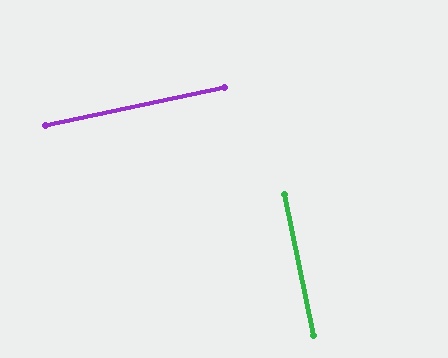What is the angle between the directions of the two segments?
Approximately 90 degrees.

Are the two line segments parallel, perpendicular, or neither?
Perpendicular — they meet at approximately 90°.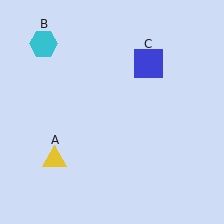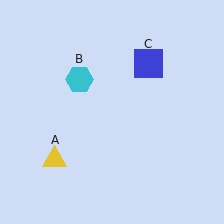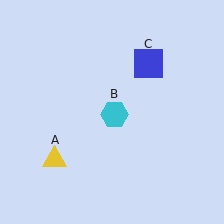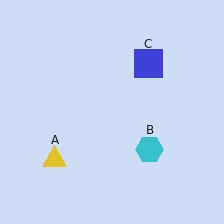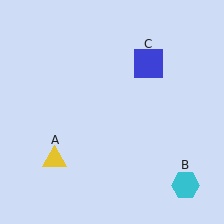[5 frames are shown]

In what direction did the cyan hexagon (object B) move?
The cyan hexagon (object B) moved down and to the right.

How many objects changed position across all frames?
1 object changed position: cyan hexagon (object B).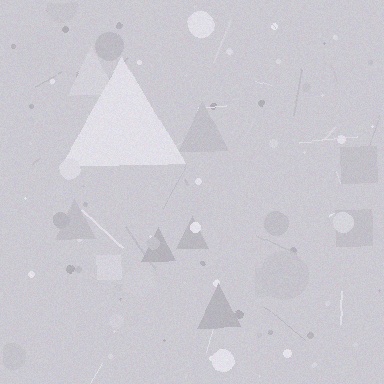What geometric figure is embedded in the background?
A triangle is embedded in the background.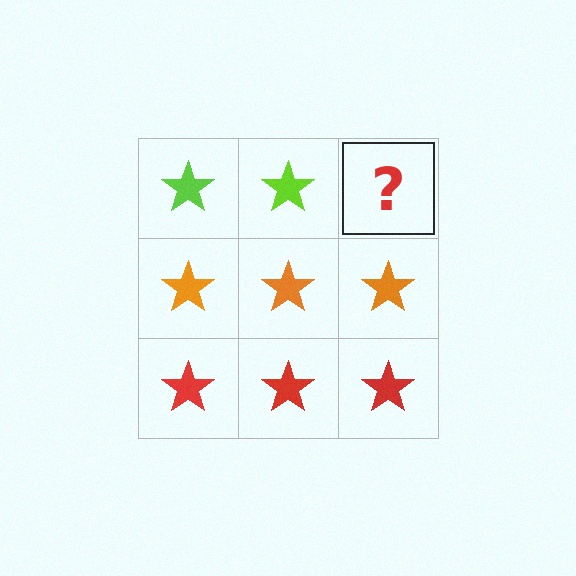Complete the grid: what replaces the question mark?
The question mark should be replaced with a lime star.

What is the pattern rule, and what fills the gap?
The rule is that each row has a consistent color. The gap should be filled with a lime star.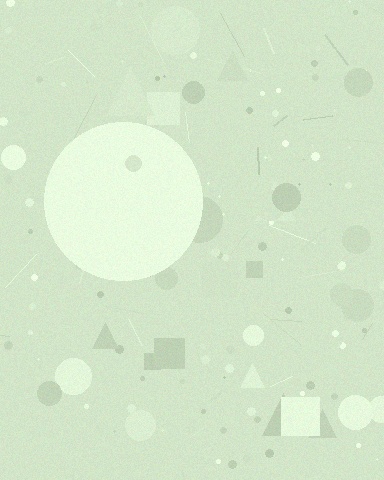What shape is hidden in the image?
A circle is hidden in the image.